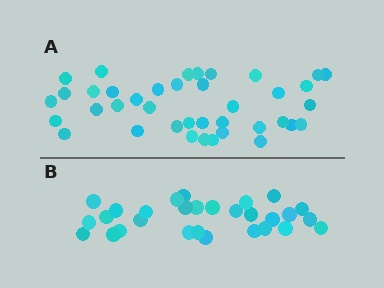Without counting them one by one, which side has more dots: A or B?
Region A (the top region) has more dots.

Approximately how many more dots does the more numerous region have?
Region A has roughly 10 or so more dots than region B.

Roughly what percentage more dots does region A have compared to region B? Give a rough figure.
About 35% more.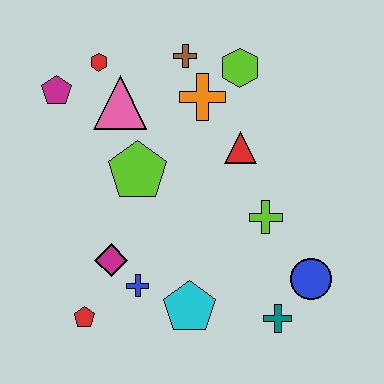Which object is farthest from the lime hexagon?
The red pentagon is farthest from the lime hexagon.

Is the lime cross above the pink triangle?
No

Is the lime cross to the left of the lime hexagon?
No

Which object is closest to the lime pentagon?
The pink triangle is closest to the lime pentagon.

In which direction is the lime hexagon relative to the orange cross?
The lime hexagon is to the right of the orange cross.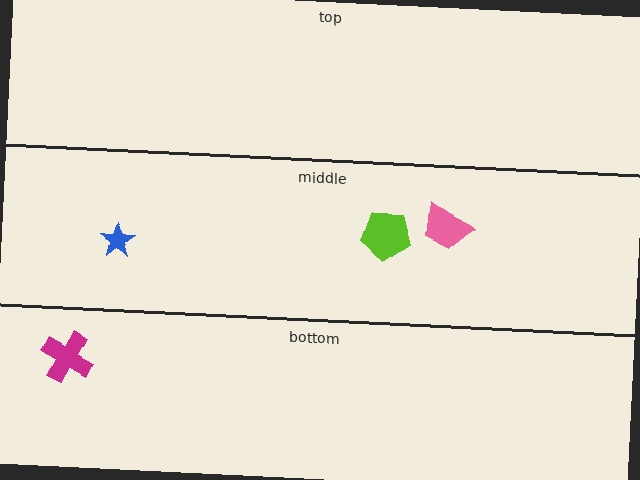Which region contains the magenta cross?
The bottom region.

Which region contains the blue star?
The middle region.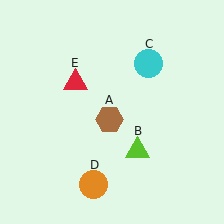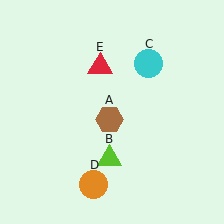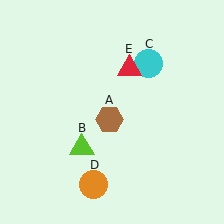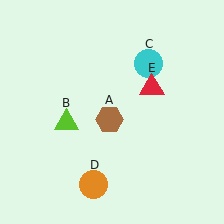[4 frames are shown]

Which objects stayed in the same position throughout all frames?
Brown hexagon (object A) and cyan circle (object C) and orange circle (object D) remained stationary.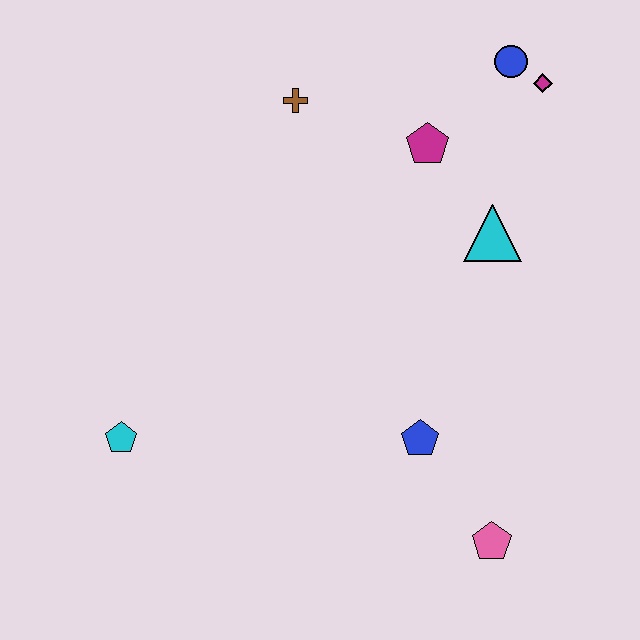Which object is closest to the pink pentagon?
The blue pentagon is closest to the pink pentagon.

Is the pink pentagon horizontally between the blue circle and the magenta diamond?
No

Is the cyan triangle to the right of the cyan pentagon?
Yes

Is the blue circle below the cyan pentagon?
No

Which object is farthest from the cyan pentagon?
The magenta diamond is farthest from the cyan pentagon.